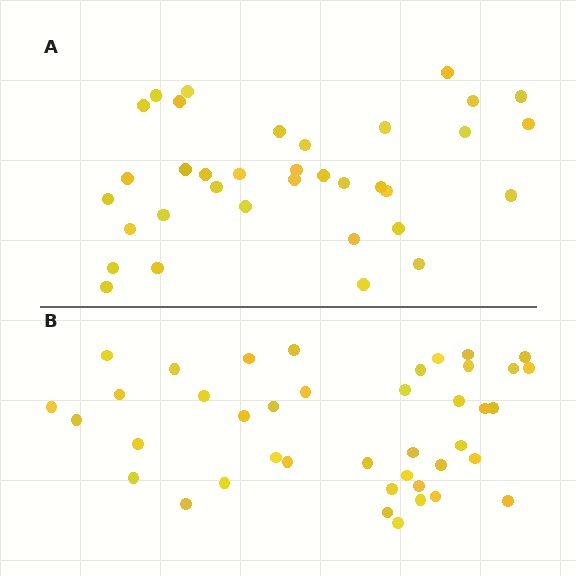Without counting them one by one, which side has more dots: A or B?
Region B (the bottom region) has more dots.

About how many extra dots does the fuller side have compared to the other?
Region B has about 6 more dots than region A.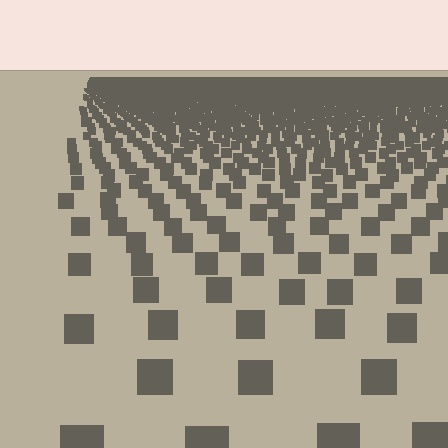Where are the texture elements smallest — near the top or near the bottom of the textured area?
Near the top.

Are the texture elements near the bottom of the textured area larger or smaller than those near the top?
Larger. Near the bottom, elements are closer to the viewer and appear at a bigger on-screen size.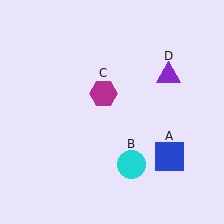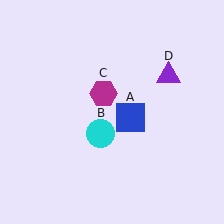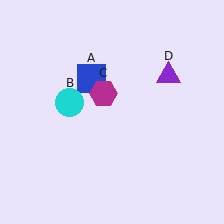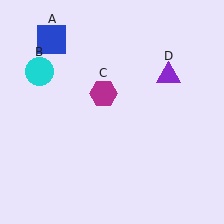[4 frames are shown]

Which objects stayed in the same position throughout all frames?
Magenta hexagon (object C) and purple triangle (object D) remained stationary.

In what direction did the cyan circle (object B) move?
The cyan circle (object B) moved up and to the left.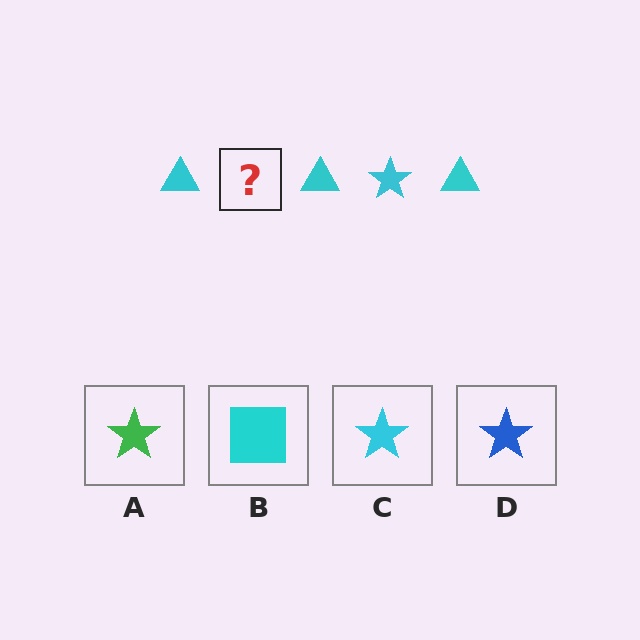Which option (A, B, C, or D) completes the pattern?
C.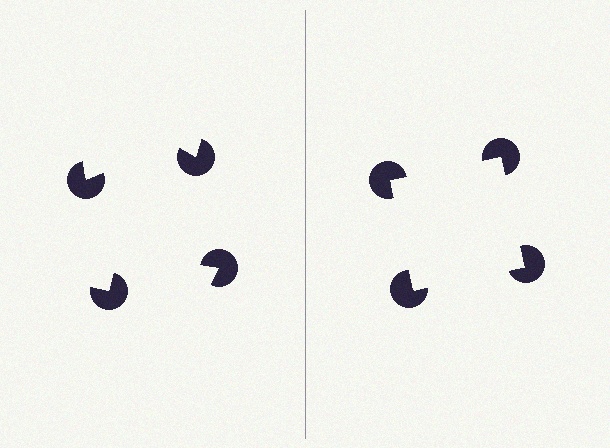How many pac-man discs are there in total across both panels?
8 — 4 on each side.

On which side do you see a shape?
An illusory square appears on the right side. On the left side the wedge cuts are rotated, so no coherent shape forms.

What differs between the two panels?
The pac-man discs are positioned identically on both sides; only the wedge orientations differ. On the right they align to a square; on the left they are misaligned.